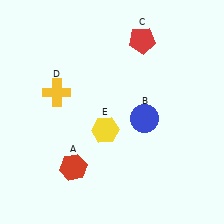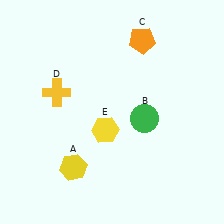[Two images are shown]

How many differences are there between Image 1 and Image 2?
There are 3 differences between the two images.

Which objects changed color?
A changed from red to yellow. B changed from blue to green. C changed from red to orange.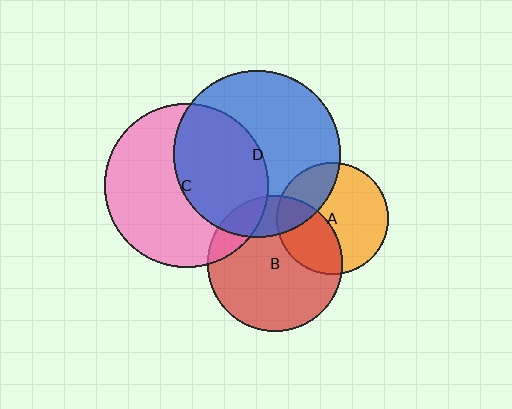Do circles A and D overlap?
Yes.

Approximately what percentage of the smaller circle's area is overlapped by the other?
Approximately 25%.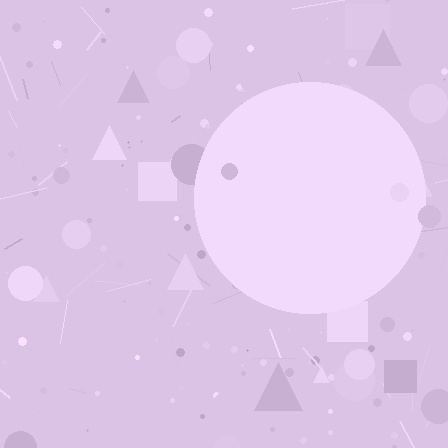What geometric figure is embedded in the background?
A circle is embedded in the background.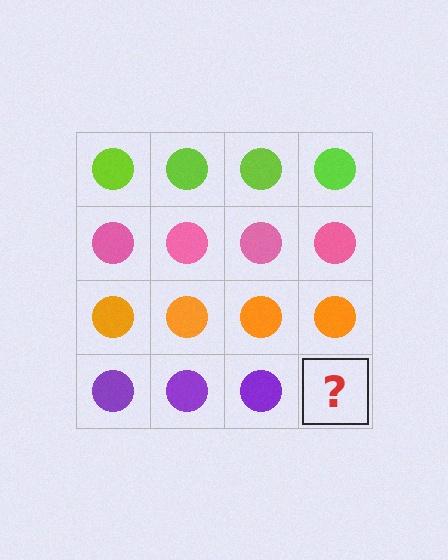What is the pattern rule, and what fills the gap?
The rule is that each row has a consistent color. The gap should be filled with a purple circle.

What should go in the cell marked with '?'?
The missing cell should contain a purple circle.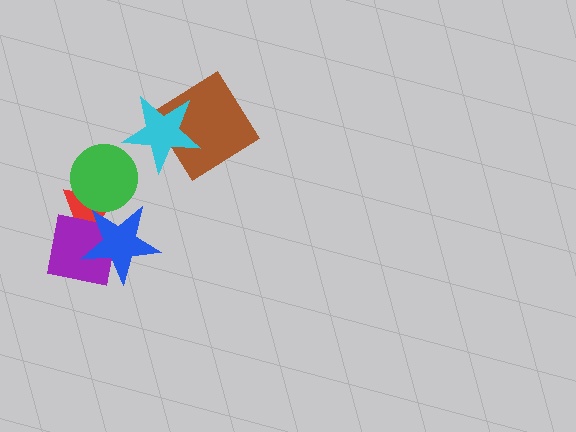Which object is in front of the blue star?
The green circle is in front of the blue star.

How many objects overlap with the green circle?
2 objects overlap with the green circle.